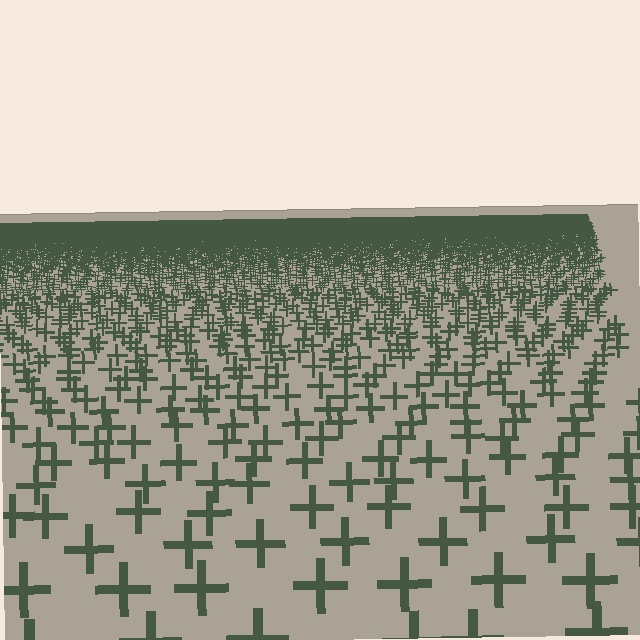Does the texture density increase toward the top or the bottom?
Density increases toward the top.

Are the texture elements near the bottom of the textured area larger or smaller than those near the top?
Larger. Near the bottom, elements are closer to the viewer and appear at a bigger on-screen size.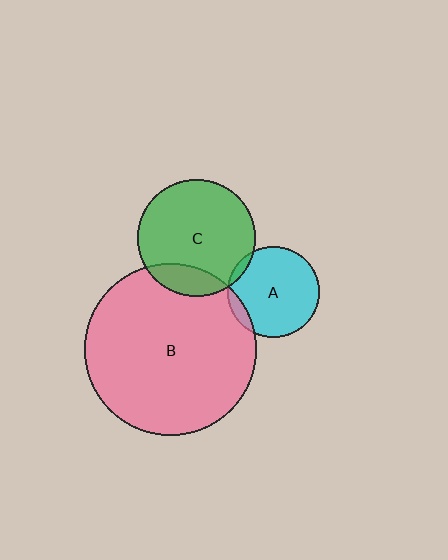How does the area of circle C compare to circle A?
Approximately 1.6 times.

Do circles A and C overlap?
Yes.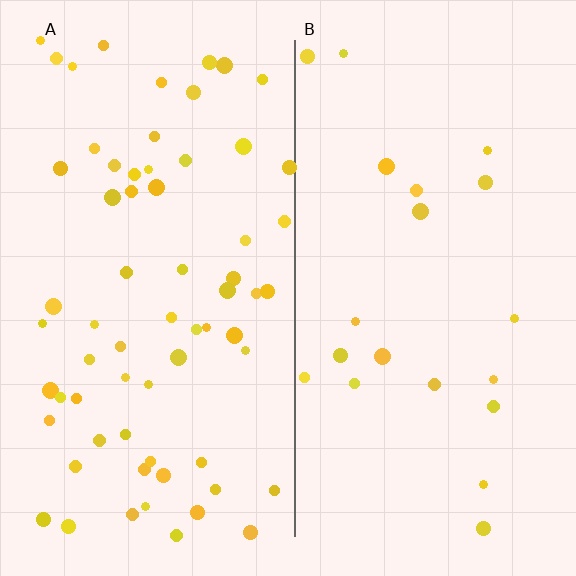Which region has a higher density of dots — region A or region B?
A (the left).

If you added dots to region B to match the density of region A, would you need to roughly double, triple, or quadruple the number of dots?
Approximately triple.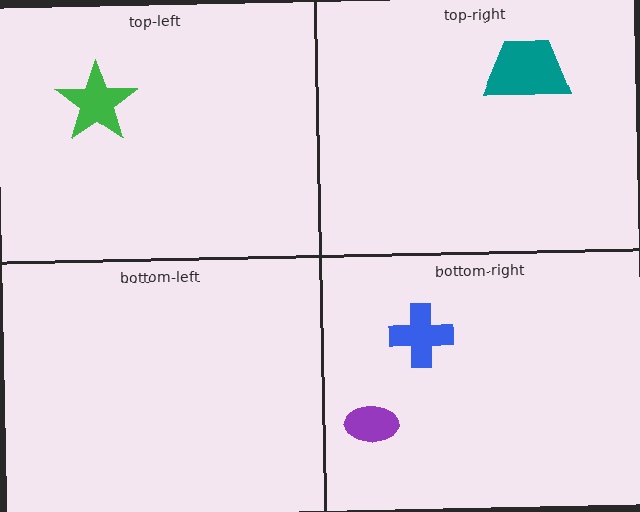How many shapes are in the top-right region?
1.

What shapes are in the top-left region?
The green star.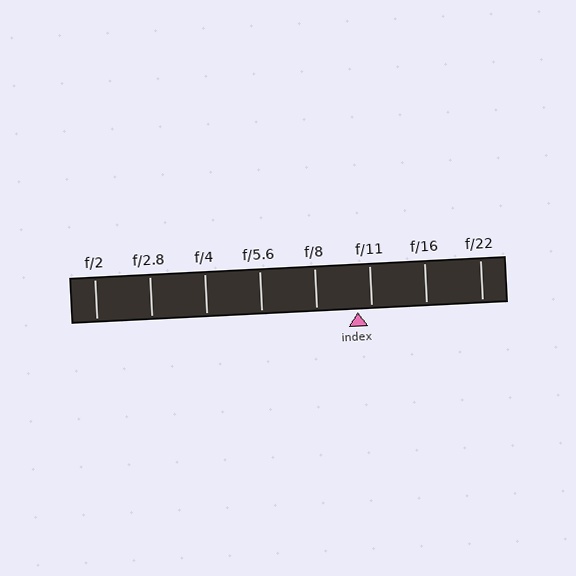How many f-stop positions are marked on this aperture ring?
There are 8 f-stop positions marked.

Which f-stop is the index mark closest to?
The index mark is closest to f/11.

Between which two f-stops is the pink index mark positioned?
The index mark is between f/8 and f/11.